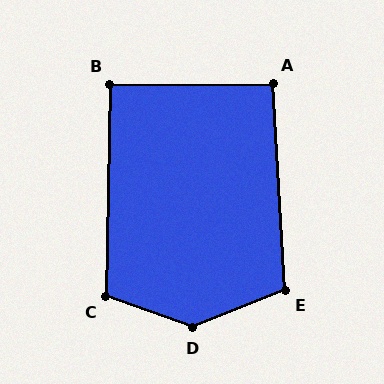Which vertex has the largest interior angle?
D, at approximately 138 degrees.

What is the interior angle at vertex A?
Approximately 93 degrees (approximately right).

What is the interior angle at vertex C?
Approximately 109 degrees (obtuse).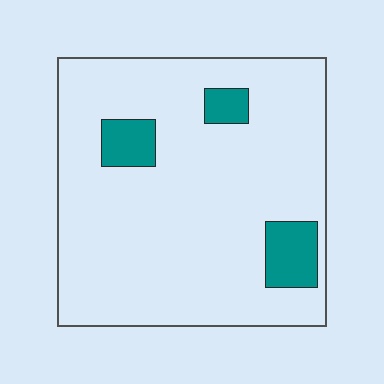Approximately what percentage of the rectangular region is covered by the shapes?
Approximately 10%.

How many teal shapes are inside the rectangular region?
3.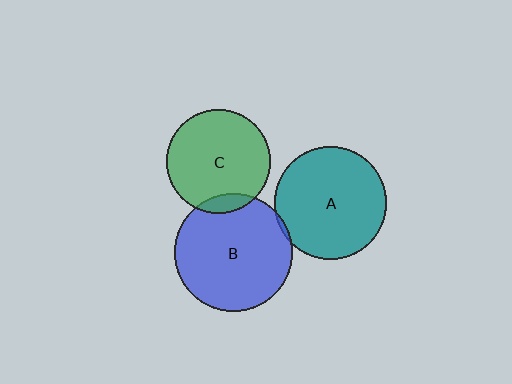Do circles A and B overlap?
Yes.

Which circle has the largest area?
Circle B (blue).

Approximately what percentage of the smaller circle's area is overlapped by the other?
Approximately 5%.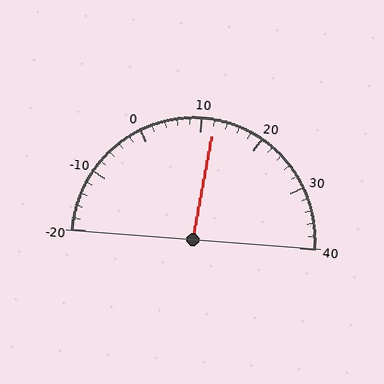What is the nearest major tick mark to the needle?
The nearest major tick mark is 10.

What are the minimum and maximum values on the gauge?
The gauge ranges from -20 to 40.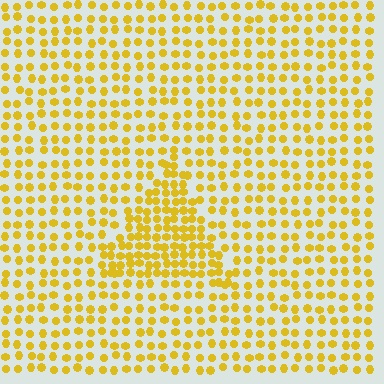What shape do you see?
I see a triangle.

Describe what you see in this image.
The image contains small yellow elements arranged at two different densities. A triangle-shaped region is visible where the elements are more densely packed than the surrounding area.